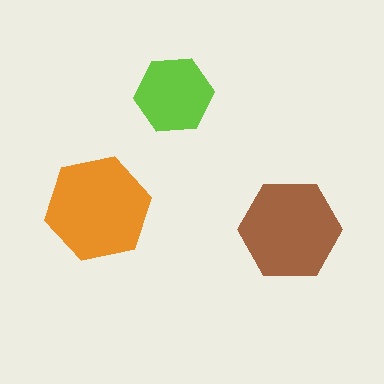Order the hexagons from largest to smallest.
the orange one, the brown one, the lime one.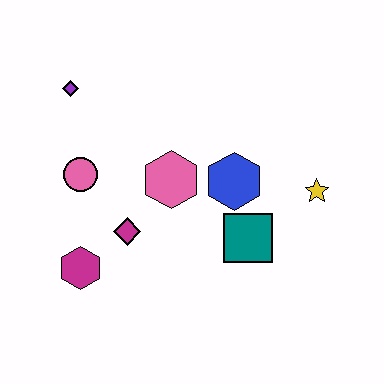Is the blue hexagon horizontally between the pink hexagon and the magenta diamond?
No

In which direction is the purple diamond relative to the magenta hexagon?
The purple diamond is above the magenta hexagon.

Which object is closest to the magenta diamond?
The magenta hexagon is closest to the magenta diamond.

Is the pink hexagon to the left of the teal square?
Yes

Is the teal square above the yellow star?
No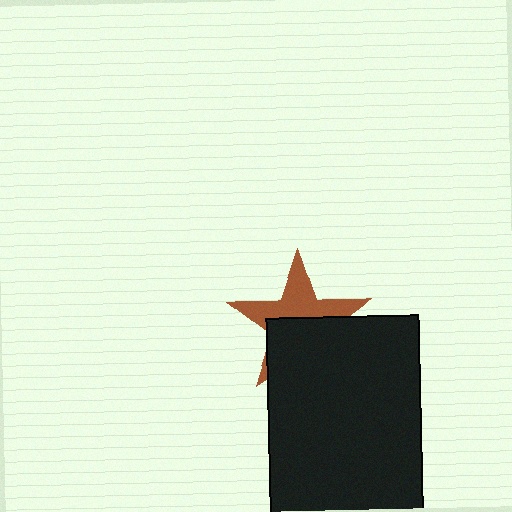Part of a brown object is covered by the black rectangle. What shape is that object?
It is a star.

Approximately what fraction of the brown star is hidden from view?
Roughly 53% of the brown star is hidden behind the black rectangle.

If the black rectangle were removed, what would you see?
You would see the complete brown star.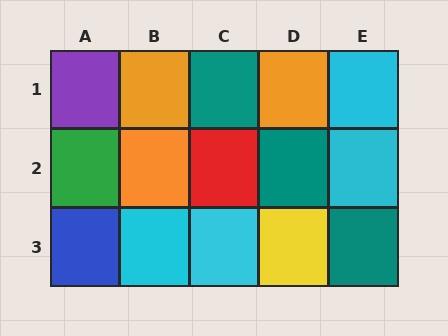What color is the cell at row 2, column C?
Red.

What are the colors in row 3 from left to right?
Blue, cyan, cyan, yellow, teal.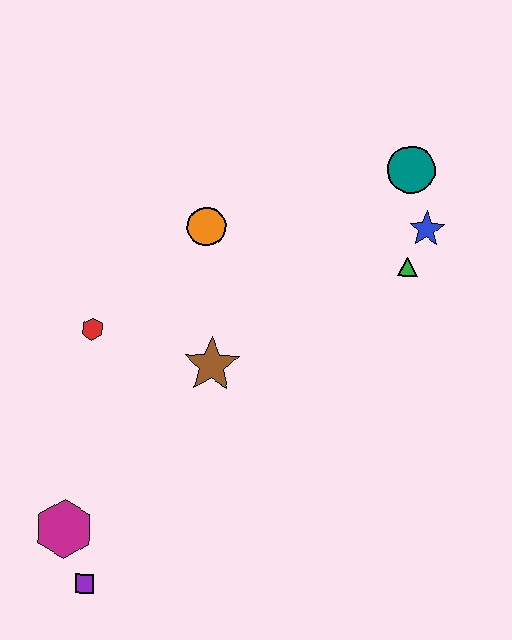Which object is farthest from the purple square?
The teal circle is farthest from the purple square.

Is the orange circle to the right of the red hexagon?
Yes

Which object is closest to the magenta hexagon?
The purple square is closest to the magenta hexagon.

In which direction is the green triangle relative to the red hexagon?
The green triangle is to the right of the red hexagon.